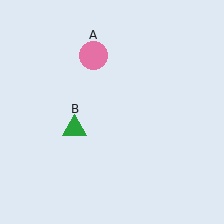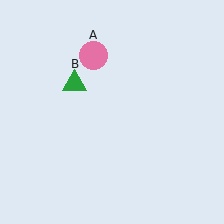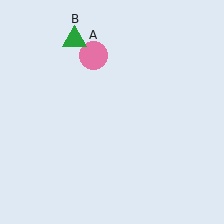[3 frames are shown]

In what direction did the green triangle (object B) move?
The green triangle (object B) moved up.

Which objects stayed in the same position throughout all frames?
Pink circle (object A) remained stationary.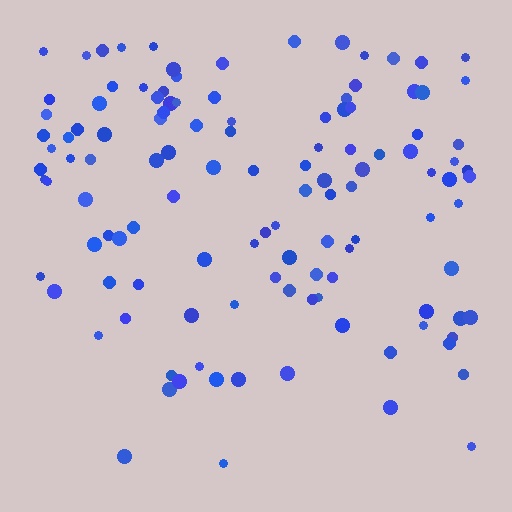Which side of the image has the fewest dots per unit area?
The bottom.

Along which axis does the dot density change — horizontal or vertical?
Vertical.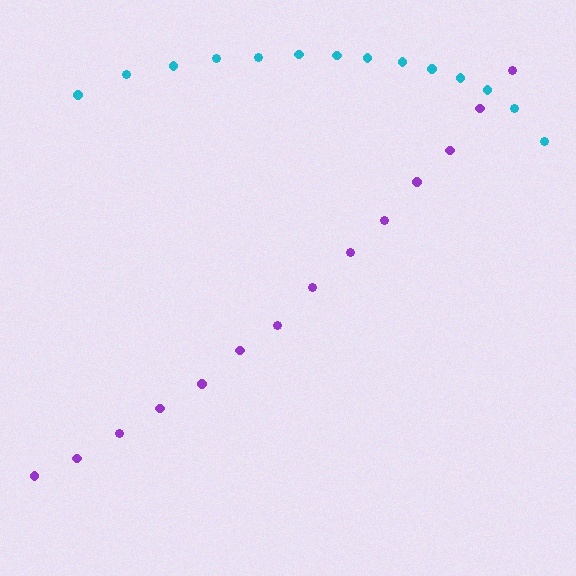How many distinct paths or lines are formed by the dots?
There are 2 distinct paths.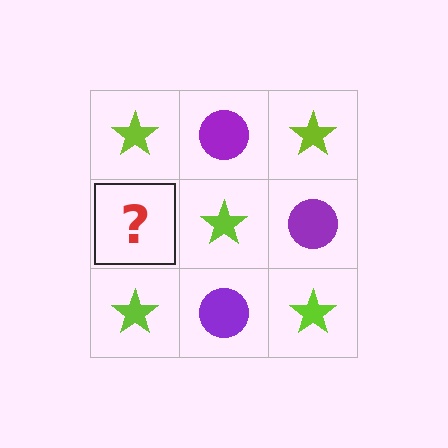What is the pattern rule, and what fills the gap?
The rule is that it alternates lime star and purple circle in a checkerboard pattern. The gap should be filled with a purple circle.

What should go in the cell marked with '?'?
The missing cell should contain a purple circle.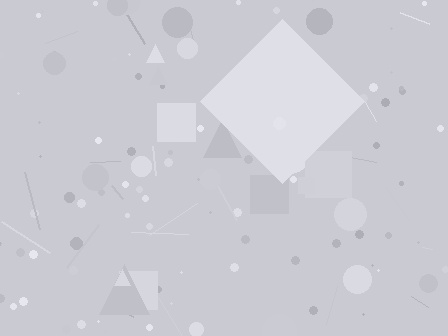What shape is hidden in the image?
A diamond is hidden in the image.